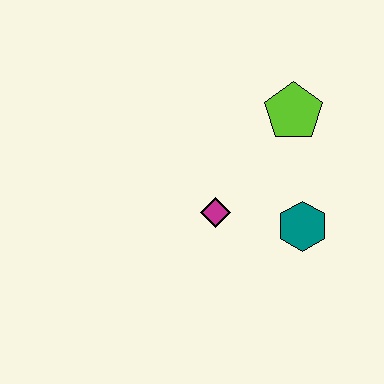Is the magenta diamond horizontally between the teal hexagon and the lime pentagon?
No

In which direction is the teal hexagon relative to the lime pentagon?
The teal hexagon is below the lime pentagon.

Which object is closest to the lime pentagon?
The teal hexagon is closest to the lime pentagon.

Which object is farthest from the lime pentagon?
The magenta diamond is farthest from the lime pentagon.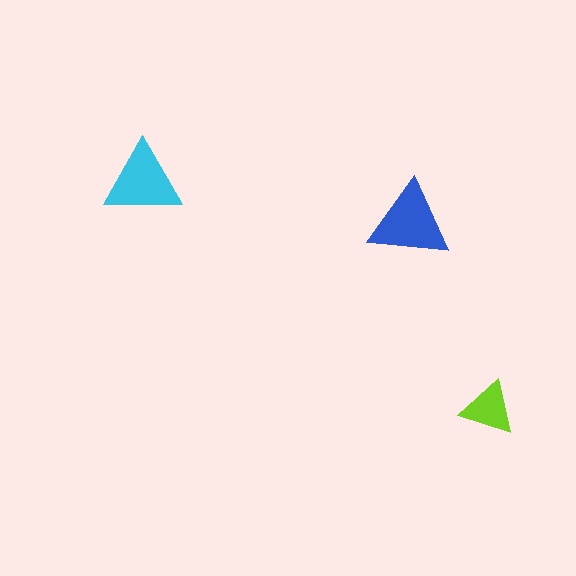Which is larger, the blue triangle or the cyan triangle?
The blue one.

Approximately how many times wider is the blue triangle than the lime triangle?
About 1.5 times wider.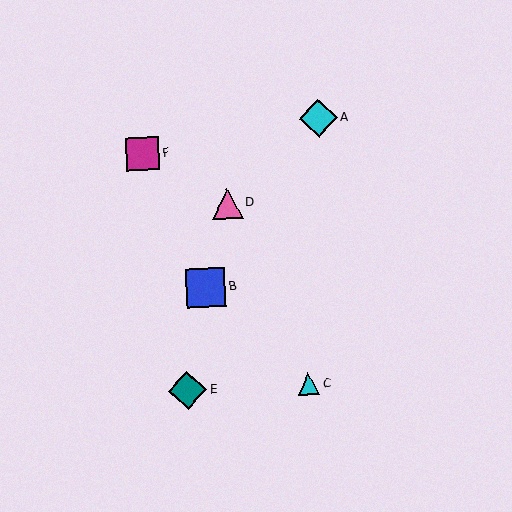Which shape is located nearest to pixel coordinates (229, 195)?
The pink triangle (labeled D) at (227, 204) is nearest to that location.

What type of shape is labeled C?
Shape C is a cyan triangle.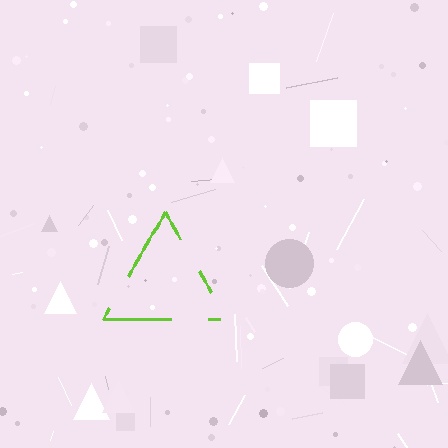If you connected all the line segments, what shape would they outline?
They would outline a triangle.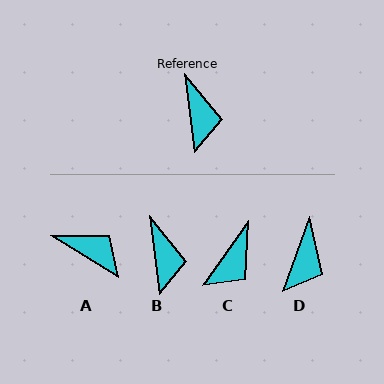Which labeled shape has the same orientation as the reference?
B.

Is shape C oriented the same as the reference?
No, it is off by about 42 degrees.